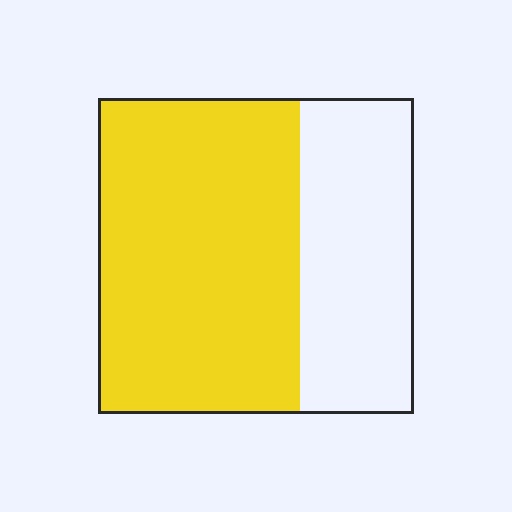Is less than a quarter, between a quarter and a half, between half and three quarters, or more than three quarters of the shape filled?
Between half and three quarters.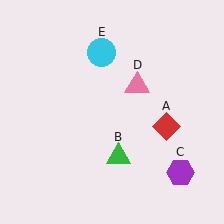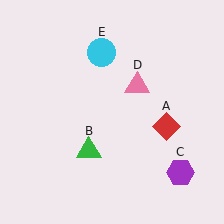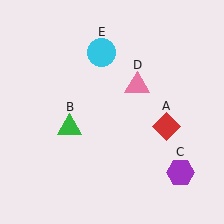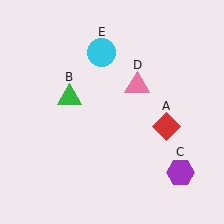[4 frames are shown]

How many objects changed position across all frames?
1 object changed position: green triangle (object B).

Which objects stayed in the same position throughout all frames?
Red diamond (object A) and purple hexagon (object C) and pink triangle (object D) and cyan circle (object E) remained stationary.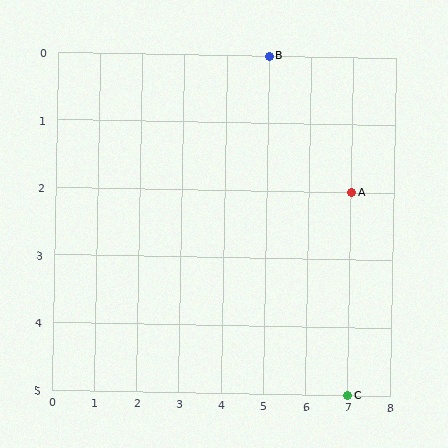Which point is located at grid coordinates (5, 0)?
Point B is at (5, 0).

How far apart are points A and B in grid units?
Points A and B are 2 columns and 2 rows apart (about 2.8 grid units diagonally).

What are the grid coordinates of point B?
Point B is at grid coordinates (5, 0).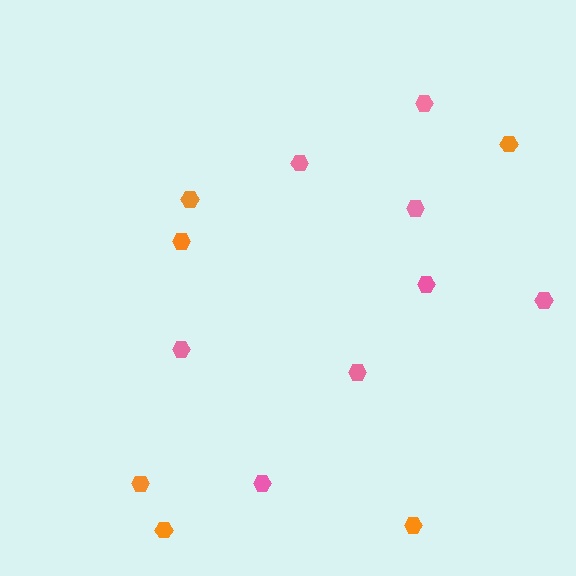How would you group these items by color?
There are 2 groups: one group of pink hexagons (8) and one group of orange hexagons (6).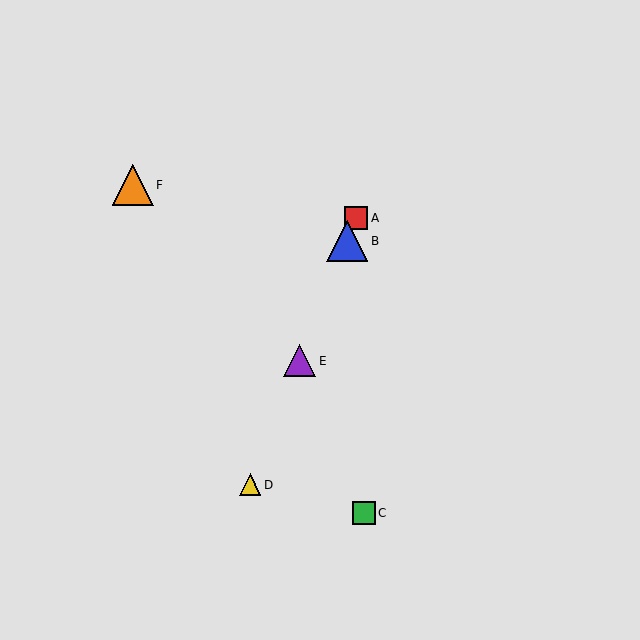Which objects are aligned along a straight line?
Objects A, B, D, E are aligned along a straight line.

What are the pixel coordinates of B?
Object B is at (347, 241).